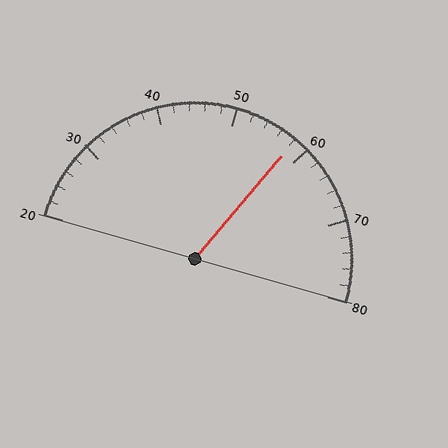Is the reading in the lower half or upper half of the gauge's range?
The reading is in the upper half of the range (20 to 80).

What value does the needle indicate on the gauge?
The needle indicates approximately 58.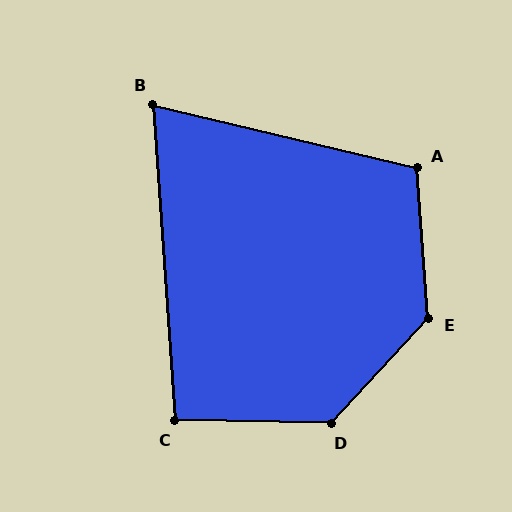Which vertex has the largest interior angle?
E, at approximately 133 degrees.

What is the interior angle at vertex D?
Approximately 132 degrees (obtuse).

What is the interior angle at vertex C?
Approximately 95 degrees (obtuse).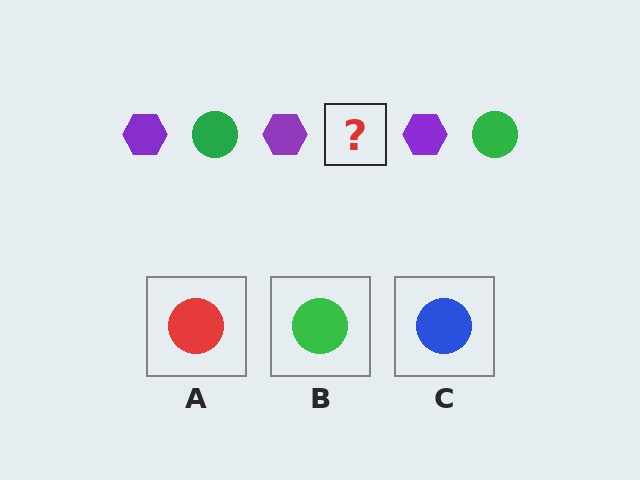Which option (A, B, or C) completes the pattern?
B.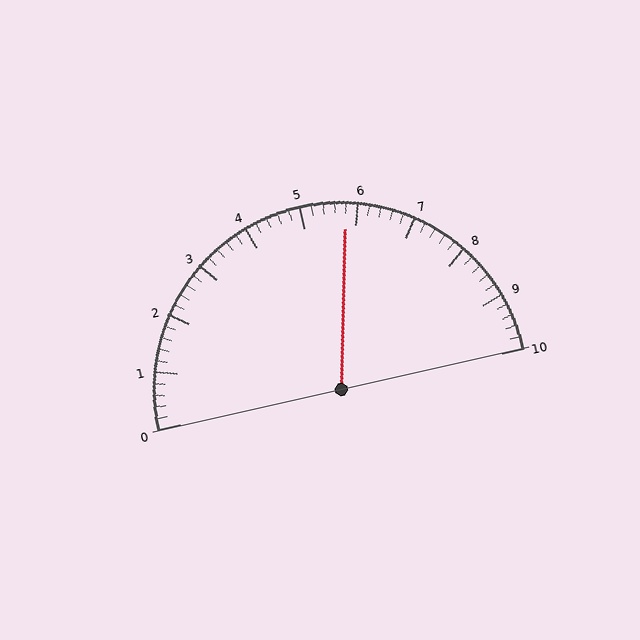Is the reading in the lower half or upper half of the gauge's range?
The reading is in the upper half of the range (0 to 10).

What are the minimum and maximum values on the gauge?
The gauge ranges from 0 to 10.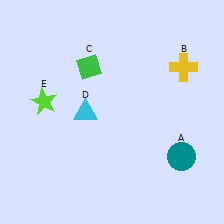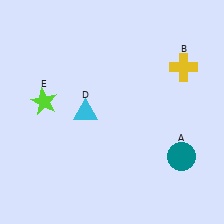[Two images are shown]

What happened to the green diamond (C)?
The green diamond (C) was removed in Image 2. It was in the top-left area of Image 1.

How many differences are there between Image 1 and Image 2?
There is 1 difference between the two images.